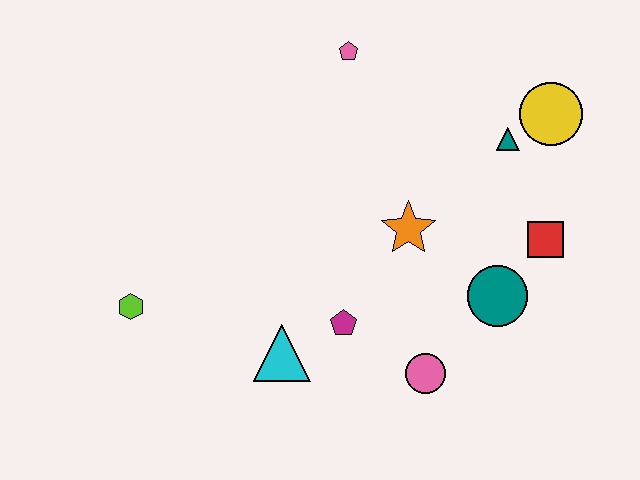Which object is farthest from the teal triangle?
The lime hexagon is farthest from the teal triangle.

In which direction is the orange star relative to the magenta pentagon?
The orange star is above the magenta pentagon.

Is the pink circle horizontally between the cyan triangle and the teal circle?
Yes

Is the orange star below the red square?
No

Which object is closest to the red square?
The teal circle is closest to the red square.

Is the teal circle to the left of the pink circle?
No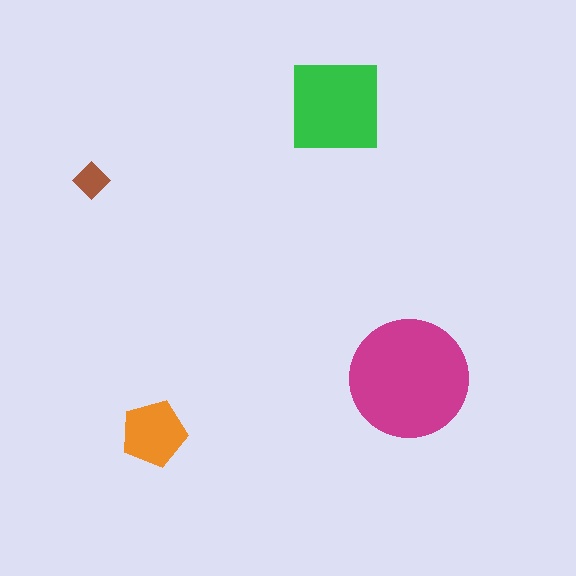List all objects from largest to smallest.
The magenta circle, the green square, the orange pentagon, the brown diamond.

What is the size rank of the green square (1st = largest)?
2nd.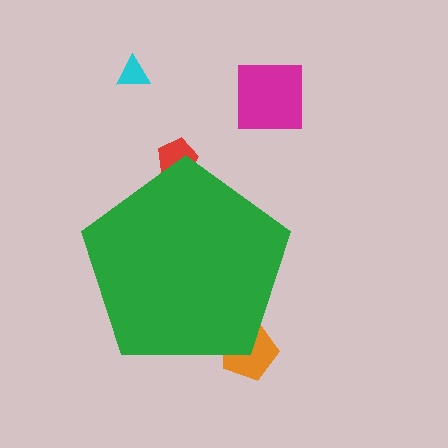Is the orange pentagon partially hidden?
Yes, the orange pentagon is partially hidden behind the green pentagon.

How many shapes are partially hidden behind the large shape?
2 shapes are partially hidden.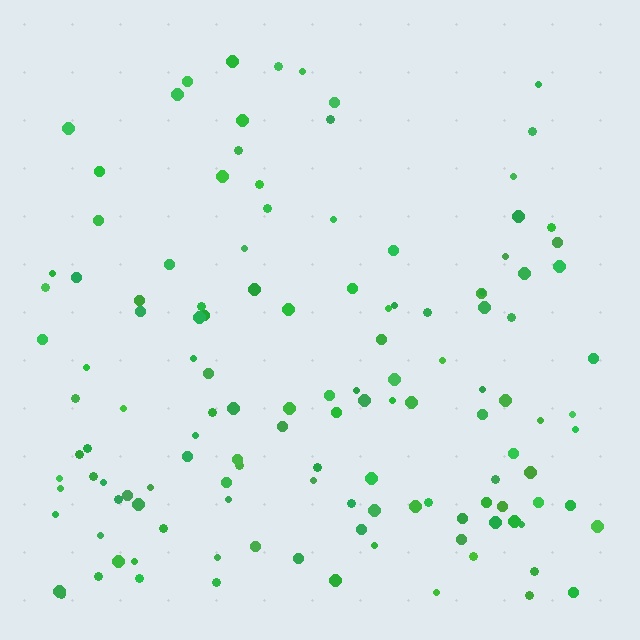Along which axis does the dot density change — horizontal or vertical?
Vertical.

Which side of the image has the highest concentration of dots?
The bottom.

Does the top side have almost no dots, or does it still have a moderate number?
Still a moderate number, just noticeably fewer than the bottom.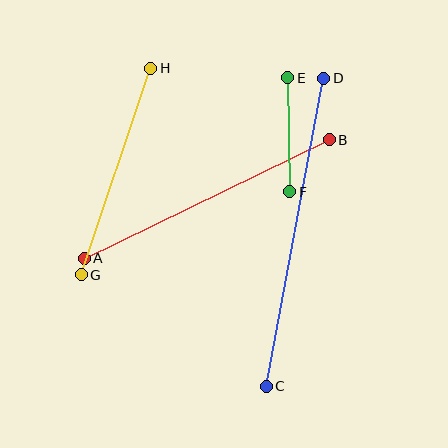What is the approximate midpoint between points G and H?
The midpoint is at approximately (116, 172) pixels.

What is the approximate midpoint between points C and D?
The midpoint is at approximately (295, 232) pixels.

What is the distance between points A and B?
The distance is approximately 272 pixels.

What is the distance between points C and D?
The distance is approximately 313 pixels.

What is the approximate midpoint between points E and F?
The midpoint is at approximately (289, 135) pixels.